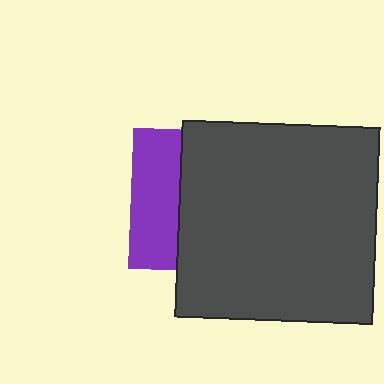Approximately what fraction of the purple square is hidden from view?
Roughly 66% of the purple square is hidden behind the dark gray square.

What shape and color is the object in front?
The object in front is a dark gray square.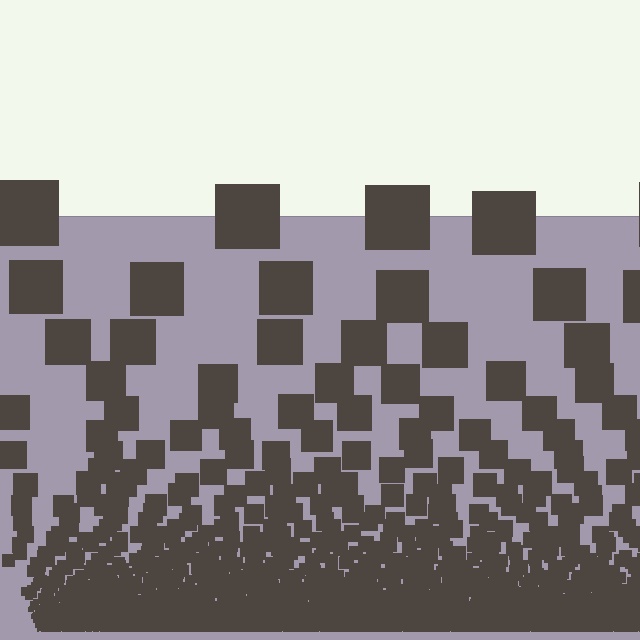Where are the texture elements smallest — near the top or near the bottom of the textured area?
Near the bottom.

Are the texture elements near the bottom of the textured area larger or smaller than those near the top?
Smaller. The gradient is inverted — elements near the bottom are smaller and denser.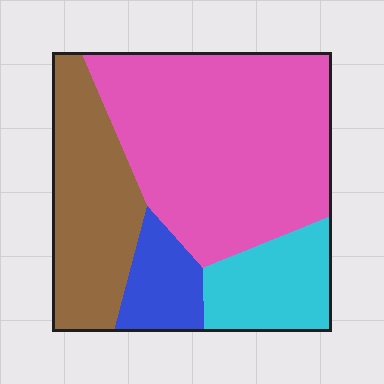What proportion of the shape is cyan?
Cyan takes up about one sixth (1/6) of the shape.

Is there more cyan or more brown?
Brown.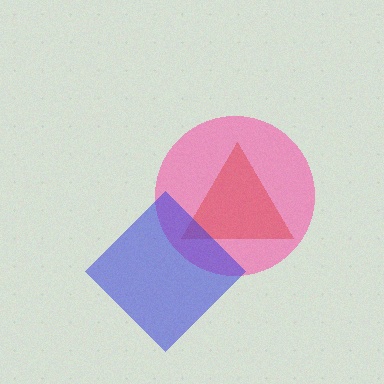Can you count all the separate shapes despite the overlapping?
Yes, there are 3 separate shapes.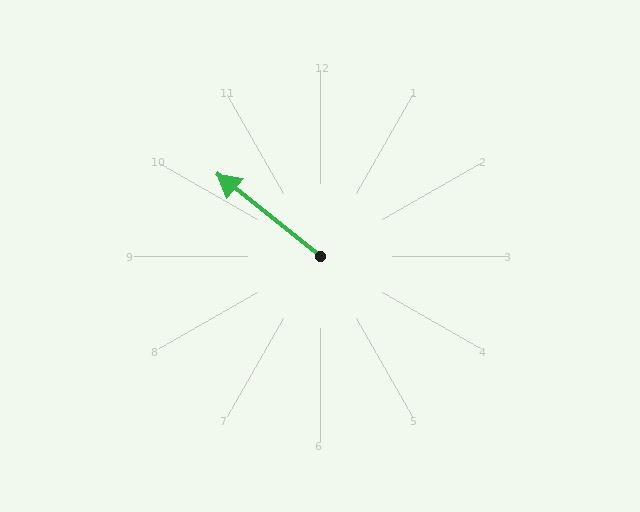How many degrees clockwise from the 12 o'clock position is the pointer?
Approximately 308 degrees.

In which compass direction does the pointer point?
Northwest.